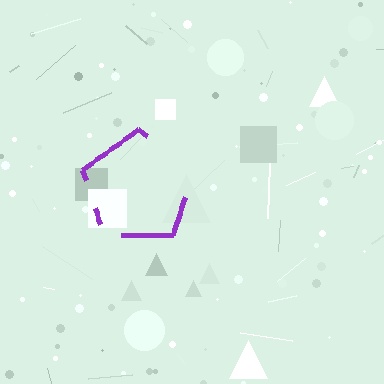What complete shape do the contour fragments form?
The contour fragments form a pentagon.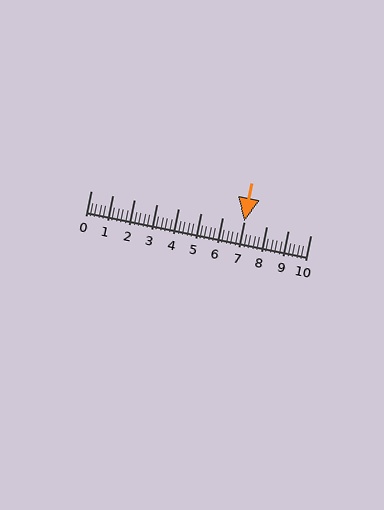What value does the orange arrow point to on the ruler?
The orange arrow points to approximately 7.0.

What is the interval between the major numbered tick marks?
The major tick marks are spaced 1 units apart.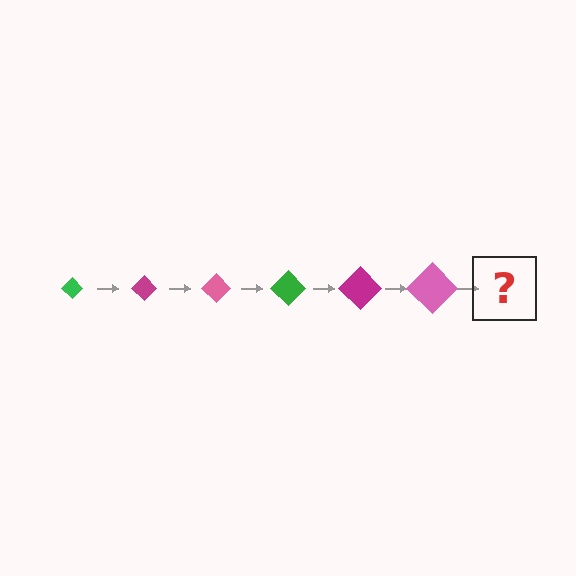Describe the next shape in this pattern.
It should be a green diamond, larger than the previous one.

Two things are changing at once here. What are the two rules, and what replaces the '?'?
The two rules are that the diamond grows larger each step and the color cycles through green, magenta, and pink. The '?' should be a green diamond, larger than the previous one.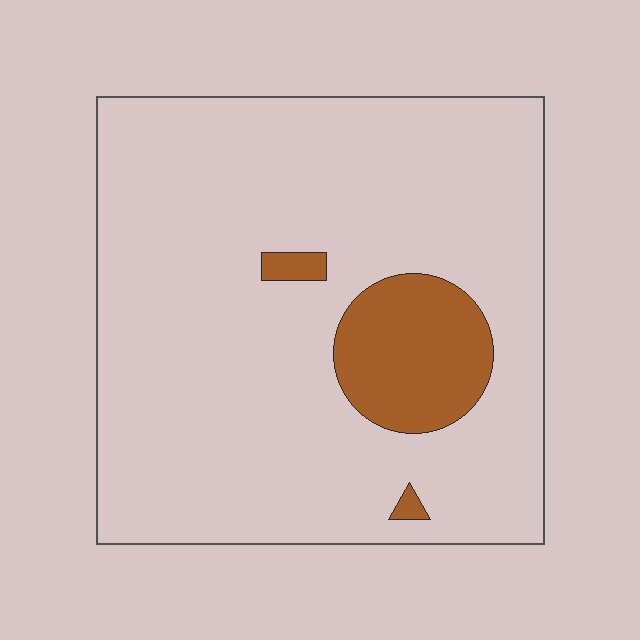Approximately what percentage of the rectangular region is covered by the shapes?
Approximately 10%.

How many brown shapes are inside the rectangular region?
3.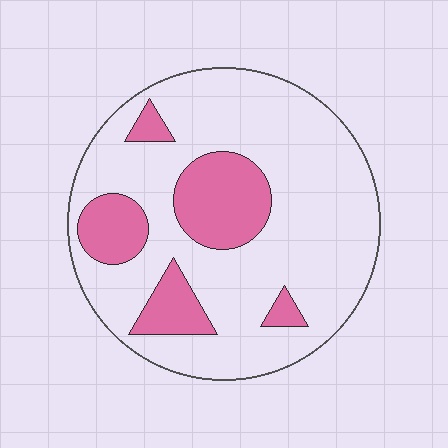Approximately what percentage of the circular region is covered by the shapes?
Approximately 25%.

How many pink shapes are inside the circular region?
5.